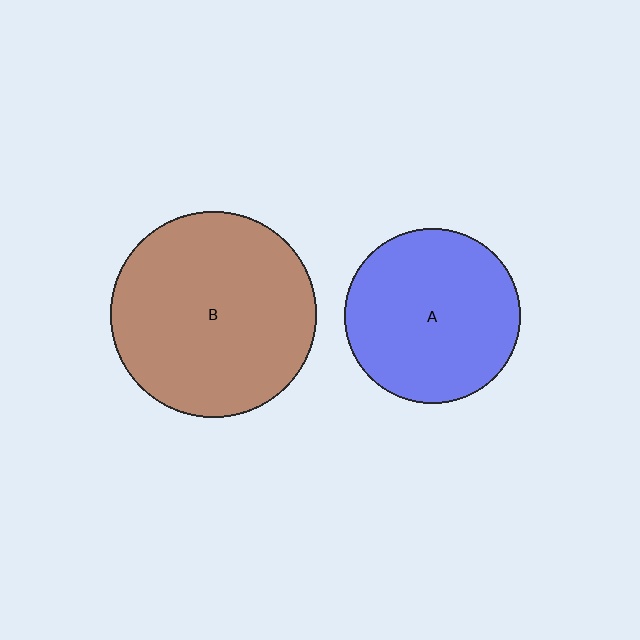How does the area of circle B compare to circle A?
Approximately 1.4 times.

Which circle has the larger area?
Circle B (brown).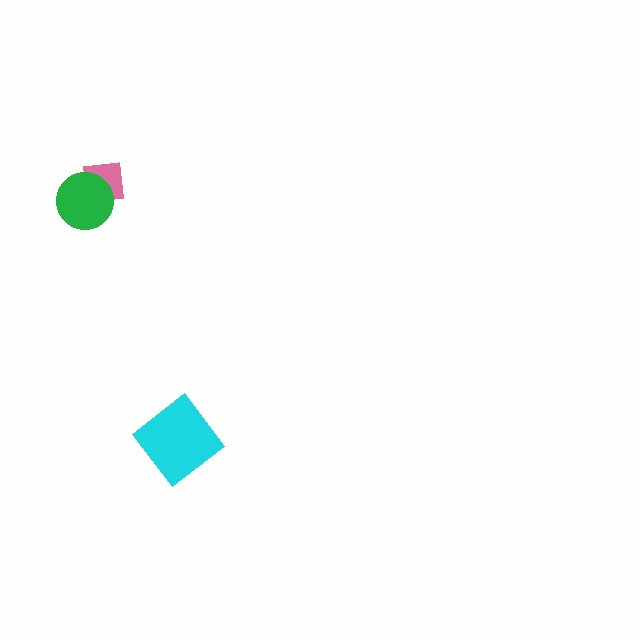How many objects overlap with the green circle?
1 object overlaps with the green circle.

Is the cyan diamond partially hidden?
No, no other shape covers it.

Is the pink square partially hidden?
Yes, it is partially covered by another shape.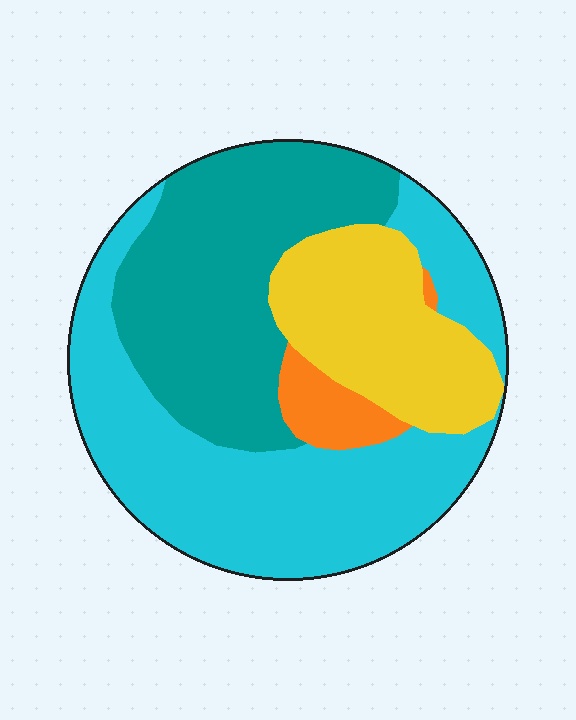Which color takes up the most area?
Cyan, at roughly 40%.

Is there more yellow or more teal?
Teal.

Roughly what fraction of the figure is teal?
Teal covers 33% of the figure.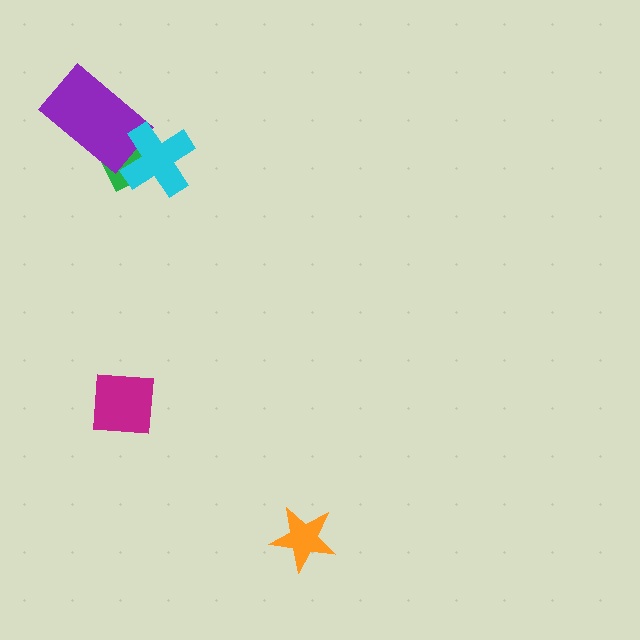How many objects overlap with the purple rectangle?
2 objects overlap with the purple rectangle.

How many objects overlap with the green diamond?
2 objects overlap with the green diamond.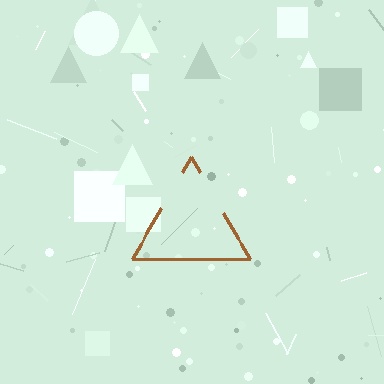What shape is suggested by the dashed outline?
The dashed outline suggests a triangle.